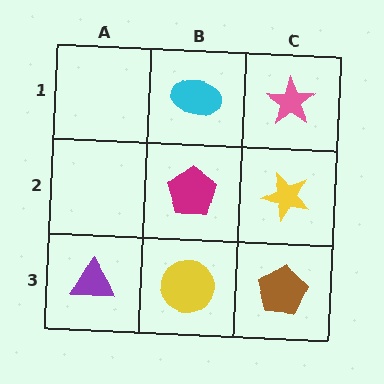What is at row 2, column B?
A magenta pentagon.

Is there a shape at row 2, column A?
No, that cell is empty.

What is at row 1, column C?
A pink star.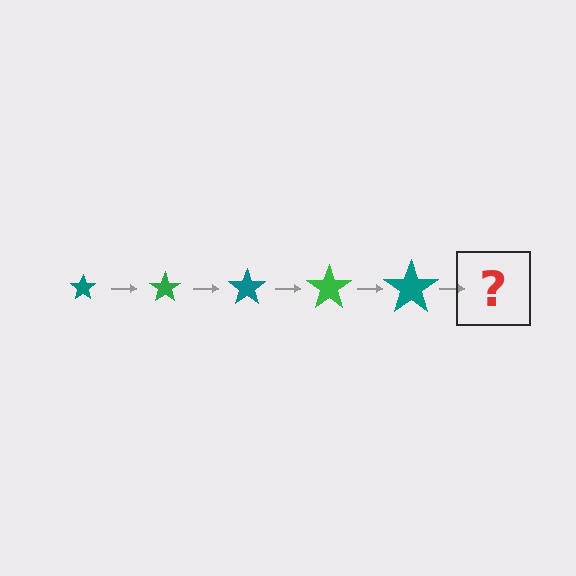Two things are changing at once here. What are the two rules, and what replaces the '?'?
The two rules are that the star grows larger each step and the color cycles through teal and green. The '?' should be a green star, larger than the previous one.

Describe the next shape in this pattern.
It should be a green star, larger than the previous one.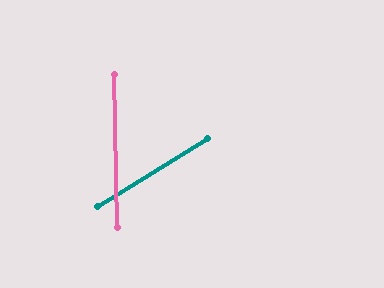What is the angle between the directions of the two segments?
Approximately 59 degrees.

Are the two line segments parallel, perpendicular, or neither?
Neither parallel nor perpendicular — they differ by about 59°.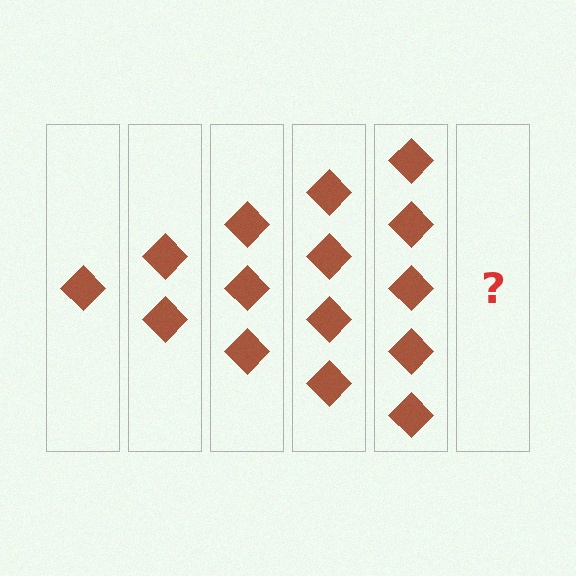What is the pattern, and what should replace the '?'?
The pattern is that each step adds one more diamond. The '?' should be 6 diamonds.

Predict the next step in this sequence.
The next step is 6 diamonds.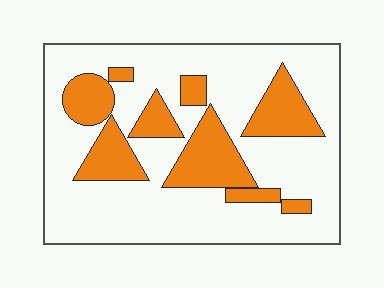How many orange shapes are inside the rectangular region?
9.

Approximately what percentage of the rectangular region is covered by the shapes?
Approximately 25%.